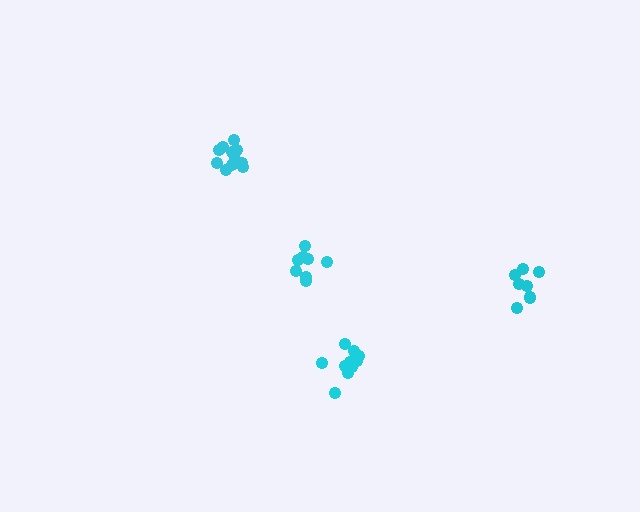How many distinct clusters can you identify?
There are 4 distinct clusters.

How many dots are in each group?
Group 1: 8 dots, Group 2: 8 dots, Group 3: 11 dots, Group 4: 10 dots (37 total).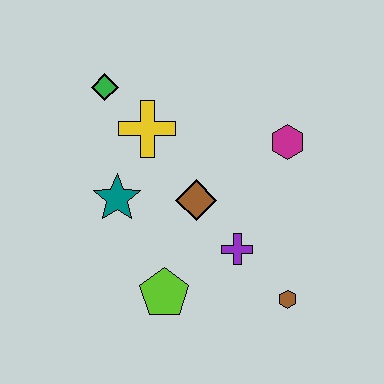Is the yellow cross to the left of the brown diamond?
Yes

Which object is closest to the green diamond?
The yellow cross is closest to the green diamond.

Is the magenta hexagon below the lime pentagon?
No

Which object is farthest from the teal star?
The brown hexagon is farthest from the teal star.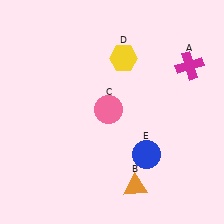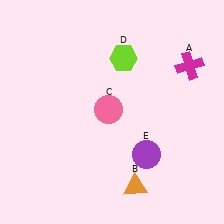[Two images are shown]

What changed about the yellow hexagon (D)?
In Image 1, D is yellow. In Image 2, it changed to lime.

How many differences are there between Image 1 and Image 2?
There are 2 differences between the two images.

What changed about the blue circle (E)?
In Image 1, E is blue. In Image 2, it changed to purple.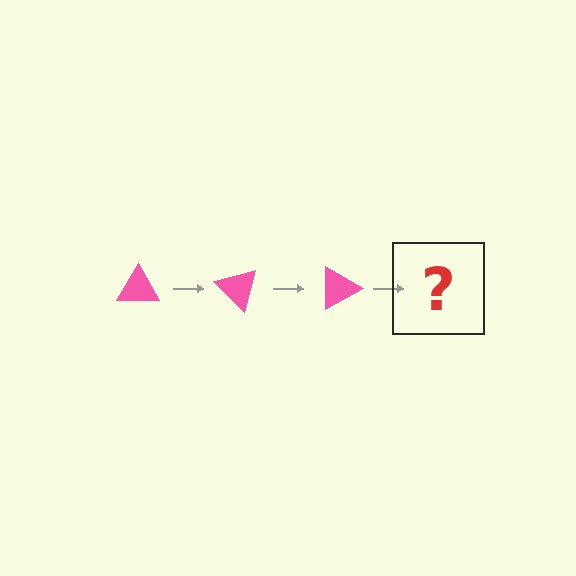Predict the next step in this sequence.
The next step is a pink triangle rotated 135 degrees.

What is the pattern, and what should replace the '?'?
The pattern is that the triangle rotates 45 degrees each step. The '?' should be a pink triangle rotated 135 degrees.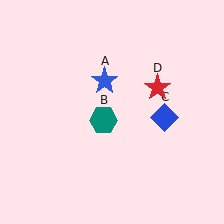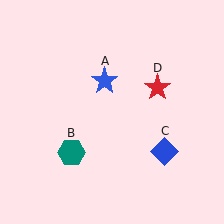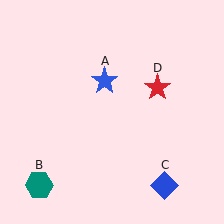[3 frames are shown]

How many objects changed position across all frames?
2 objects changed position: teal hexagon (object B), blue diamond (object C).